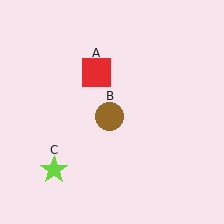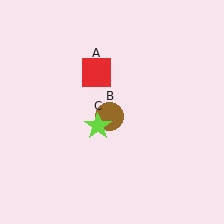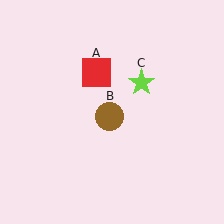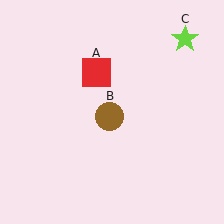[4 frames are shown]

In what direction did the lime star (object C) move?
The lime star (object C) moved up and to the right.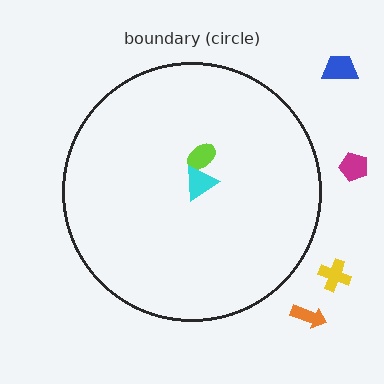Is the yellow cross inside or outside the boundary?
Outside.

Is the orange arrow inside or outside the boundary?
Outside.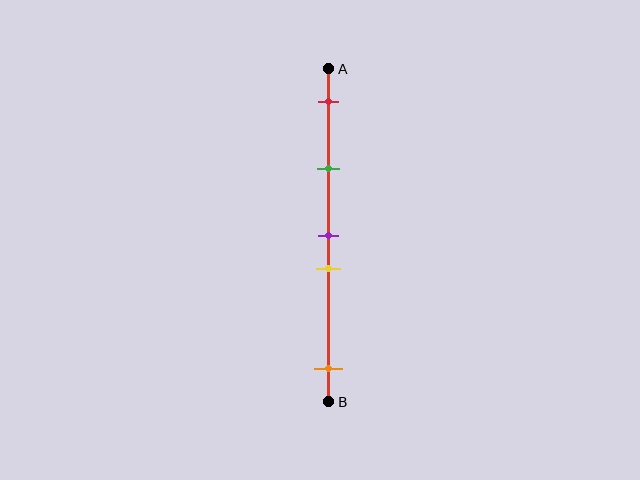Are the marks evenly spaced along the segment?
No, the marks are not evenly spaced.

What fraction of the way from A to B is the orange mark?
The orange mark is approximately 90% (0.9) of the way from A to B.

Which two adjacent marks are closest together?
The purple and yellow marks are the closest adjacent pair.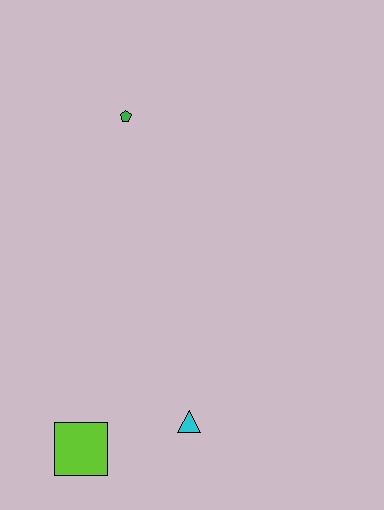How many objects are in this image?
There are 3 objects.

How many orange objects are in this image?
There are no orange objects.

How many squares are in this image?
There is 1 square.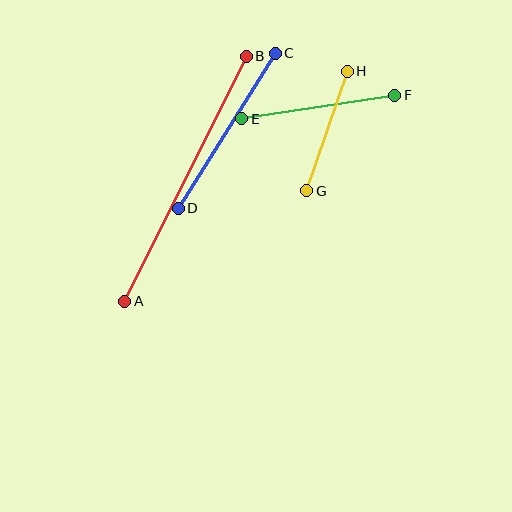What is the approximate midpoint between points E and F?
The midpoint is at approximately (318, 107) pixels.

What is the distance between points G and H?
The distance is approximately 126 pixels.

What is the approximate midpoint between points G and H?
The midpoint is at approximately (327, 131) pixels.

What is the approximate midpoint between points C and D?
The midpoint is at approximately (227, 131) pixels.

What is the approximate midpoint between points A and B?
The midpoint is at approximately (185, 179) pixels.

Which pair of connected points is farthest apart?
Points A and B are farthest apart.